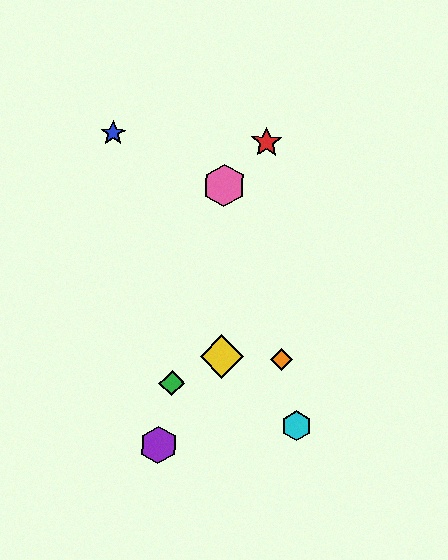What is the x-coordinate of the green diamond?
The green diamond is at x≈172.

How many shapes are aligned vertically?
2 shapes (the yellow diamond, the pink hexagon) are aligned vertically.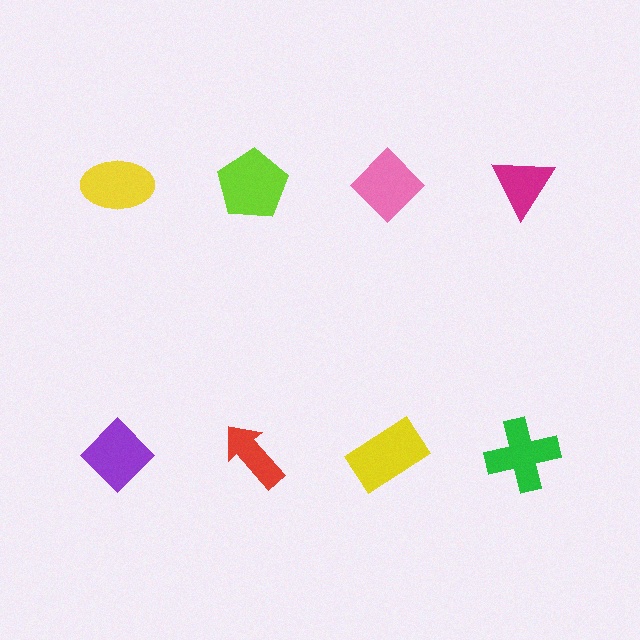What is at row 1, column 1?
A yellow ellipse.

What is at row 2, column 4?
A green cross.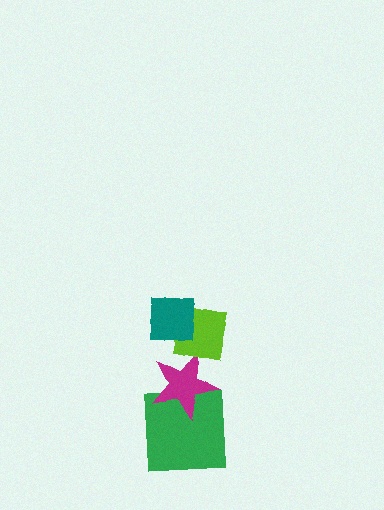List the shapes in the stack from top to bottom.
From top to bottom: the teal square, the lime square, the magenta star, the green square.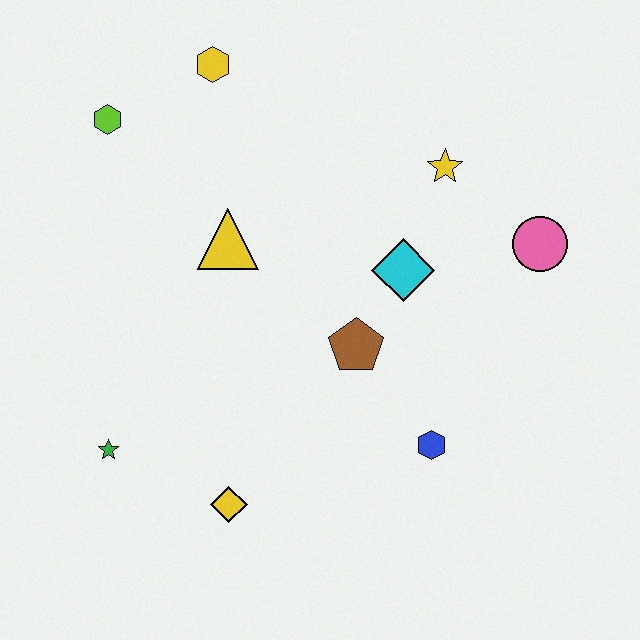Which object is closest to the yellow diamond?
The green star is closest to the yellow diamond.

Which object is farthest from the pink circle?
The green star is farthest from the pink circle.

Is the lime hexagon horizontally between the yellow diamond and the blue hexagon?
No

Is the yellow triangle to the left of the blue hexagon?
Yes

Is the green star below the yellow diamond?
No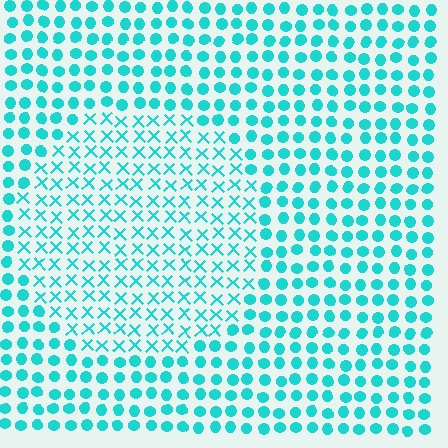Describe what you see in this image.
The image is filled with small cyan elements arranged in a uniform grid. A circle-shaped region contains X marks, while the surrounding area contains circles. The boundary is defined purely by the change in element shape.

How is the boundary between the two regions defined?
The boundary is defined by a change in element shape: X marks inside vs. circles outside. All elements share the same color and spacing.